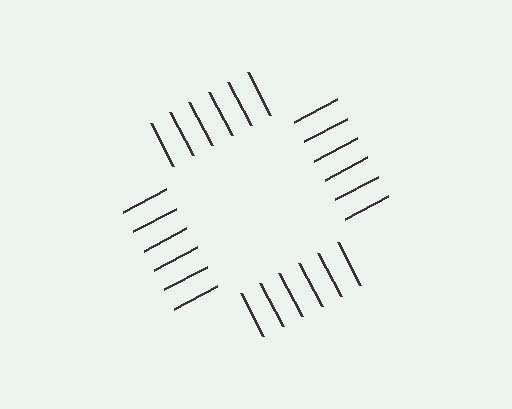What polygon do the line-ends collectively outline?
An illusory square — the line segments terminate on its edges but no continuous stroke is drawn.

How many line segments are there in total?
24 — 6 along each of the 4 edges.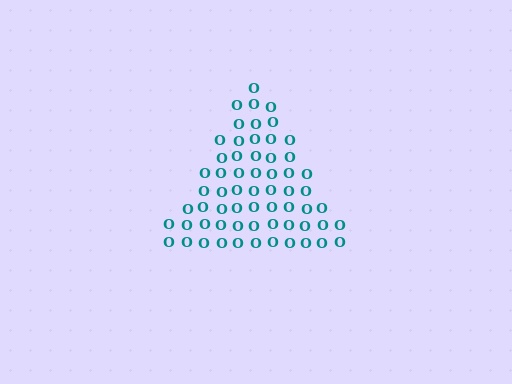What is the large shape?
The large shape is a triangle.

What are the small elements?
The small elements are letter O's.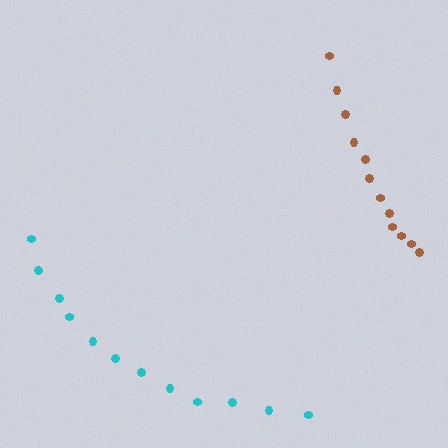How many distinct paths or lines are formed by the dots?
There are 2 distinct paths.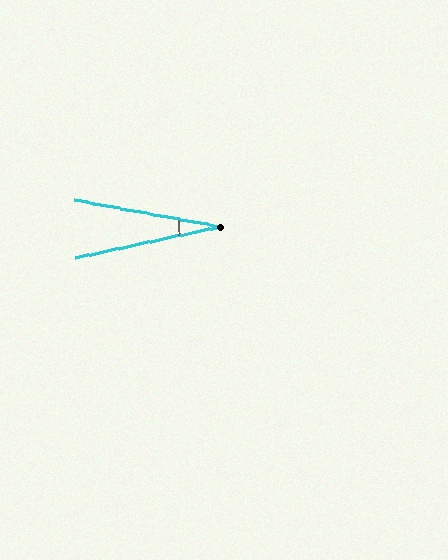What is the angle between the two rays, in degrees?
Approximately 23 degrees.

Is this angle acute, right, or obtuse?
It is acute.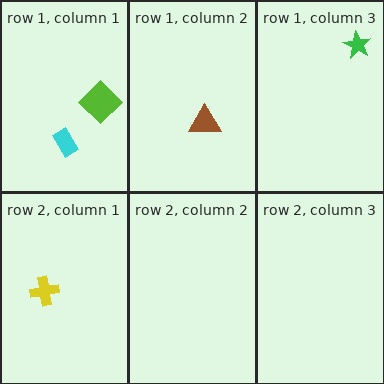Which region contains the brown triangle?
The row 1, column 2 region.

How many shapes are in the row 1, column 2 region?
1.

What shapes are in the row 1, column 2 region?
The brown triangle.